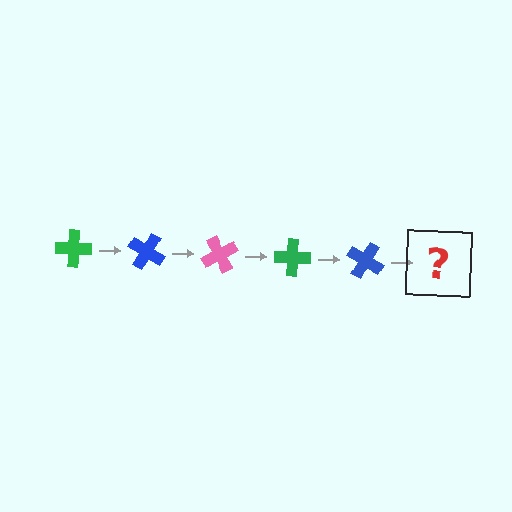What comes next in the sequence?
The next element should be a pink cross, rotated 150 degrees from the start.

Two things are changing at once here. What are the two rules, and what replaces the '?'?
The two rules are that it rotates 30 degrees each step and the color cycles through green, blue, and pink. The '?' should be a pink cross, rotated 150 degrees from the start.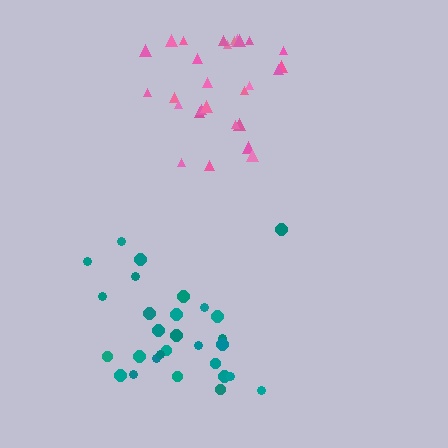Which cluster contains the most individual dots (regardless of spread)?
Teal (29).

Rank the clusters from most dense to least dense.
teal, pink.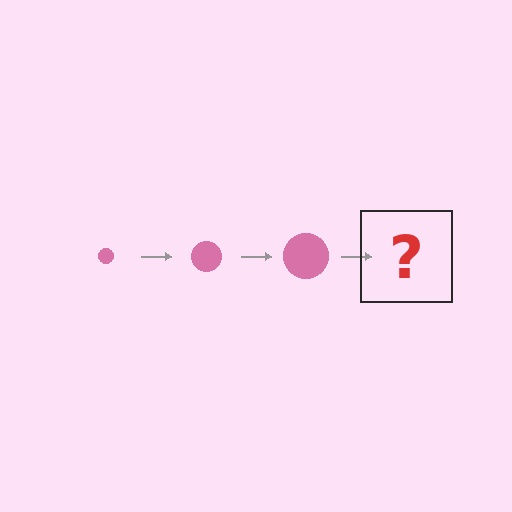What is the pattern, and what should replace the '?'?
The pattern is that the circle gets progressively larger each step. The '?' should be a pink circle, larger than the previous one.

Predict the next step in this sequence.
The next step is a pink circle, larger than the previous one.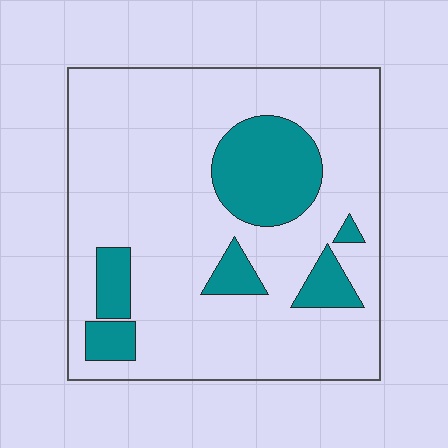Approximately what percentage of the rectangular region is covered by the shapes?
Approximately 20%.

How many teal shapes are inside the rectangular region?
6.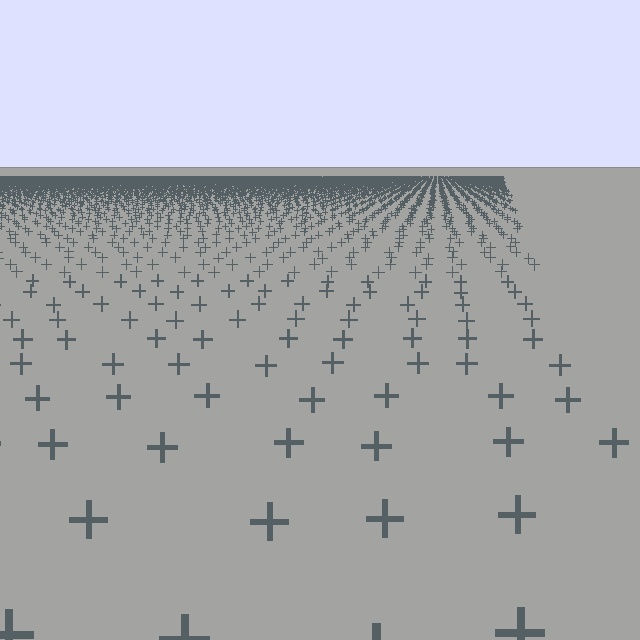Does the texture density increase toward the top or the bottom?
Density increases toward the top.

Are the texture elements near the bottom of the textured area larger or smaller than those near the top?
Larger. Near the bottom, elements are closer to the viewer and appear at a bigger on-screen size.